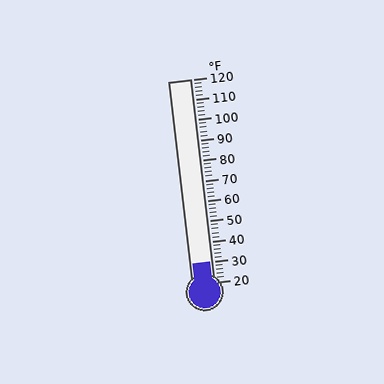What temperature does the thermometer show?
The thermometer shows approximately 30°F.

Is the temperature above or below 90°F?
The temperature is below 90°F.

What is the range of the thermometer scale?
The thermometer scale ranges from 20°F to 120°F.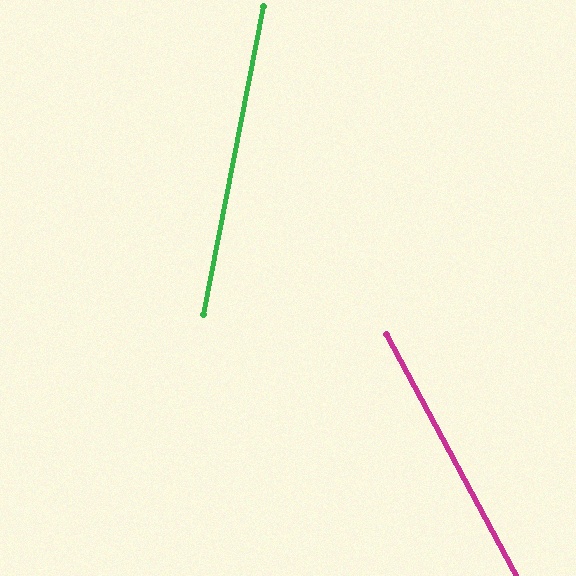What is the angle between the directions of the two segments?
Approximately 39 degrees.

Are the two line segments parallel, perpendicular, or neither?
Neither parallel nor perpendicular — they differ by about 39°.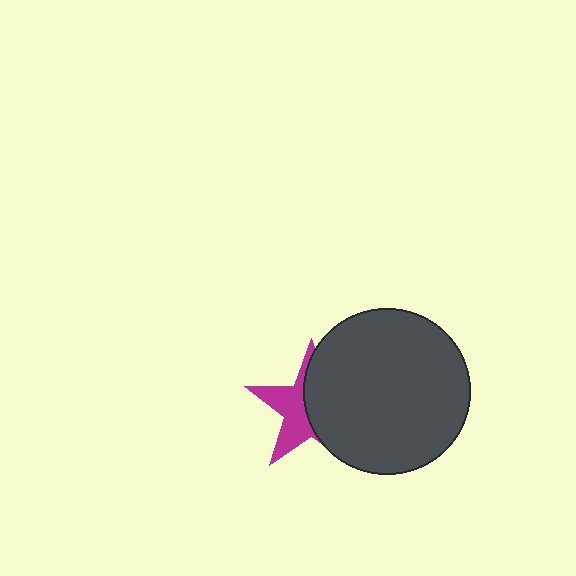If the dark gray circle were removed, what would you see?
You would see the complete magenta star.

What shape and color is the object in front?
The object in front is a dark gray circle.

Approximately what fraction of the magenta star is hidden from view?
Roughly 55% of the magenta star is hidden behind the dark gray circle.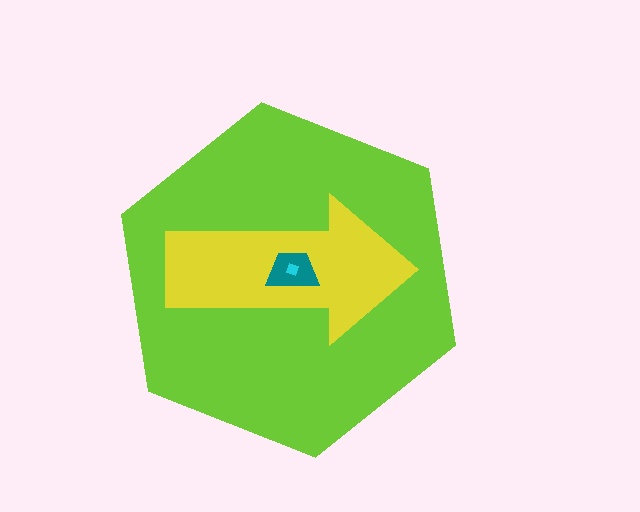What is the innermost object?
The cyan diamond.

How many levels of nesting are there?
4.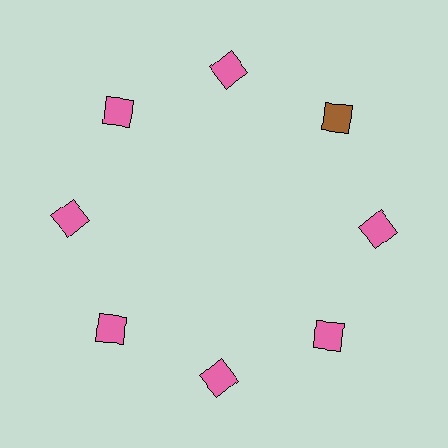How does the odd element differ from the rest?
It has a different color: brown instead of pink.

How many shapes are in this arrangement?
There are 8 shapes arranged in a ring pattern.